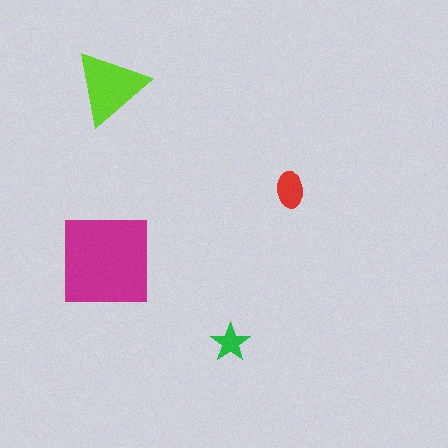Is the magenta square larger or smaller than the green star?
Larger.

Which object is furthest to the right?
The red ellipse is rightmost.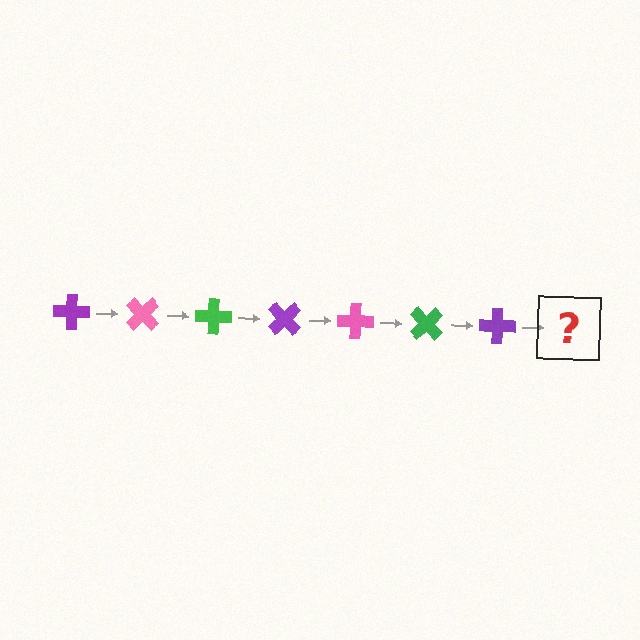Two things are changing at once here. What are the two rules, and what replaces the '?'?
The two rules are that it rotates 45 degrees each step and the color cycles through purple, pink, and green. The '?' should be a pink cross, rotated 315 degrees from the start.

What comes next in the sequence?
The next element should be a pink cross, rotated 315 degrees from the start.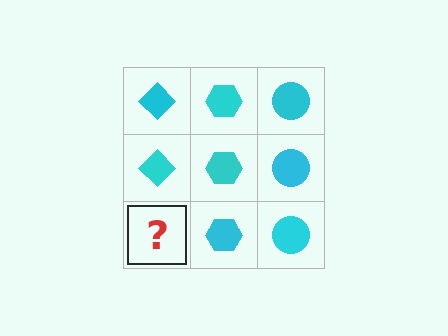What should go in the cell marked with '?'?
The missing cell should contain a cyan diamond.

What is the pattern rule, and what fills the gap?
The rule is that each column has a consistent shape. The gap should be filled with a cyan diamond.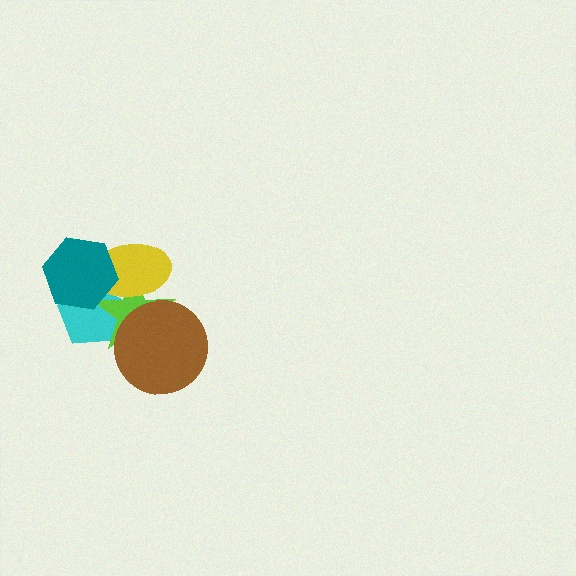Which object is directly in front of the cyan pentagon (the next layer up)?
The lime star is directly in front of the cyan pentagon.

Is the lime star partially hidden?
Yes, it is partially covered by another shape.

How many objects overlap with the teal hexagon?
3 objects overlap with the teal hexagon.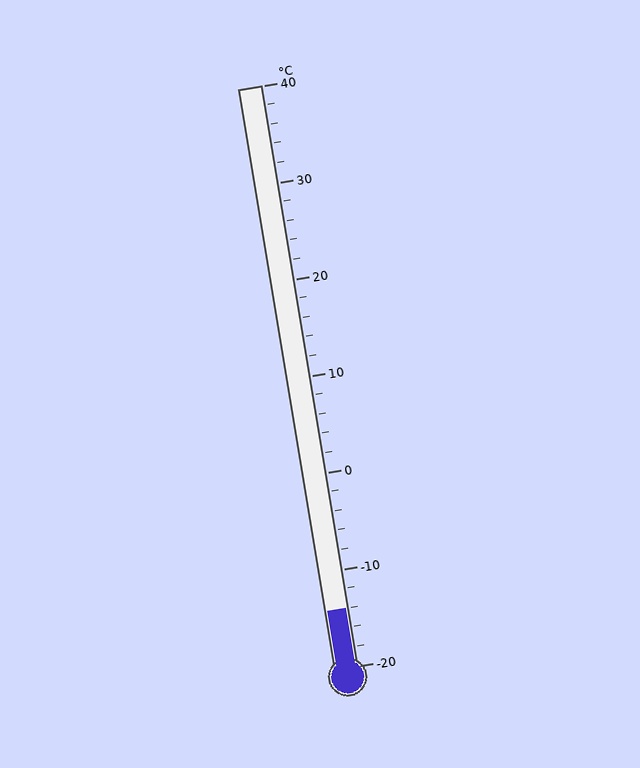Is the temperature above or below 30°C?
The temperature is below 30°C.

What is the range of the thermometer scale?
The thermometer scale ranges from -20°C to 40°C.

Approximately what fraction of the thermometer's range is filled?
The thermometer is filled to approximately 10% of its range.